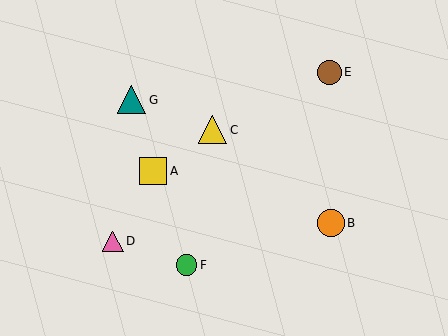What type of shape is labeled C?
Shape C is a yellow triangle.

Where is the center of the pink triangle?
The center of the pink triangle is at (113, 241).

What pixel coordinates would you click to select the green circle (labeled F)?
Click at (187, 265) to select the green circle F.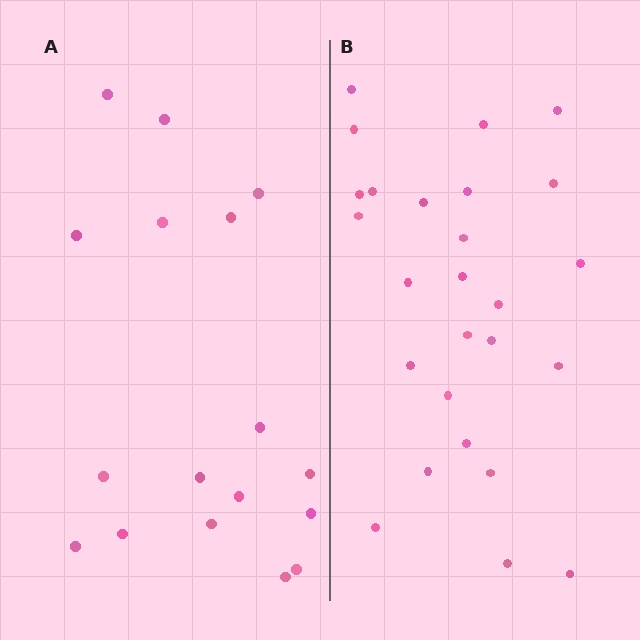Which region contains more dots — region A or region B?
Region B (the right region) has more dots.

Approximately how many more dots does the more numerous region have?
Region B has roughly 8 or so more dots than region A.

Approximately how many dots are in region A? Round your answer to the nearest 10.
About 20 dots. (The exact count is 17, which rounds to 20.)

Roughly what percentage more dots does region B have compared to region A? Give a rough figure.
About 55% more.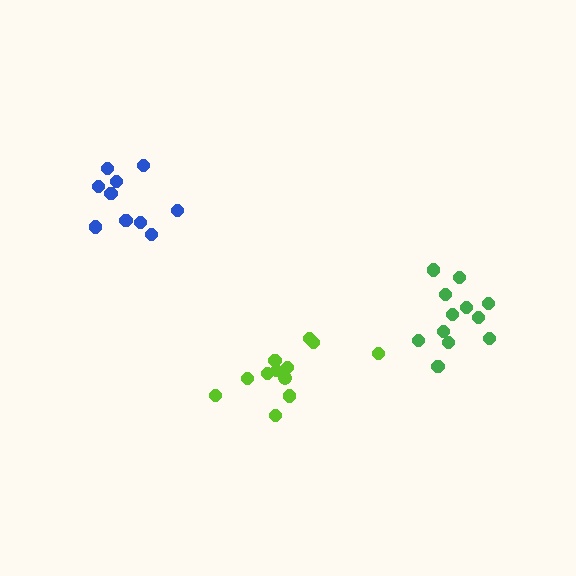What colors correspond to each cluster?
The clusters are colored: lime, blue, green.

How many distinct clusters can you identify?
There are 3 distinct clusters.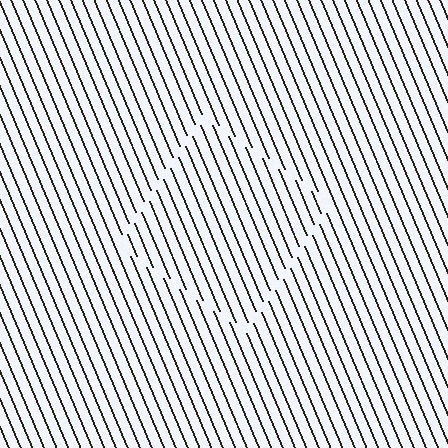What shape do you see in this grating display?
An illusory square. The interior of the shape contains the same grating, shifted by half a period — the contour is defined by the phase discontinuity where line-ends from the inner and outer gratings abut.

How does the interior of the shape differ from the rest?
The interior of the shape contains the same grating, shifted by half a period — the contour is defined by the phase discontinuity where line-ends from the inner and outer gratings abut.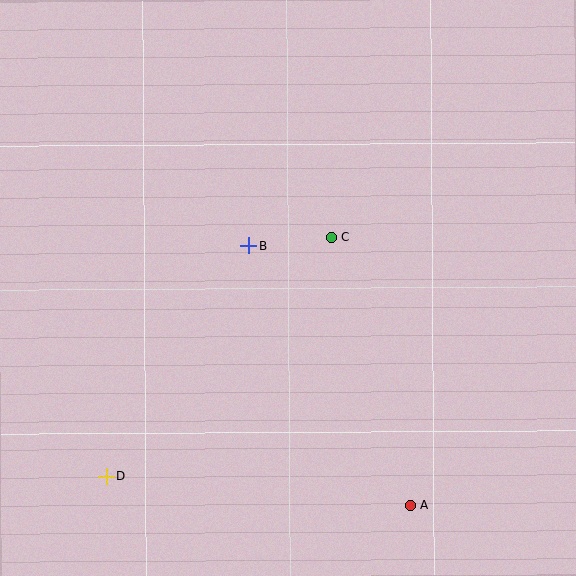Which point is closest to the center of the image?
Point B at (248, 246) is closest to the center.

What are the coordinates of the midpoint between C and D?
The midpoint between C and D is at (219, 357).